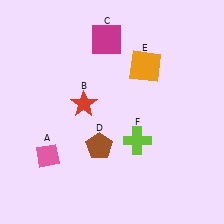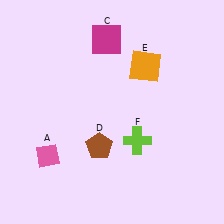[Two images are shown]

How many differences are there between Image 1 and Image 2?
There is 1 difference between the two images.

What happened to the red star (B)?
The red star (B) was removed in Image 2. It was in the top-left area of Image 1.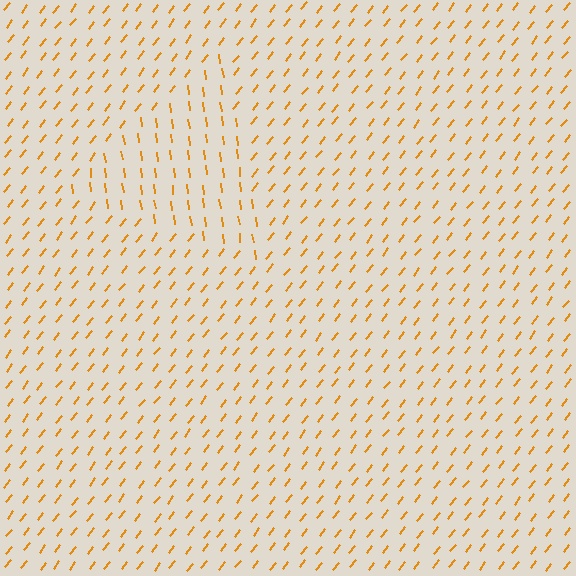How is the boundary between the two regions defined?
The boundary is defined purely by a change in line orientation (approximately 45 degrees difference). All lines are the same color and thickness.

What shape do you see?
I see a triangle.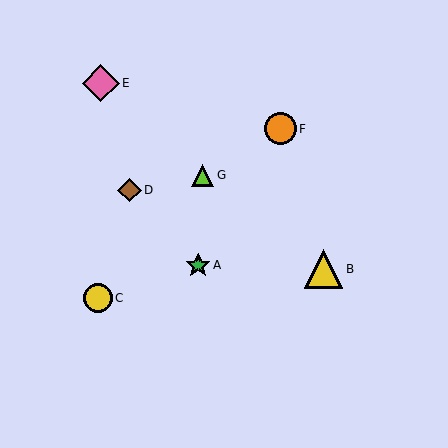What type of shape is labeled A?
Shape A is a green star.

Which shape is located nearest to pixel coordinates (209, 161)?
The lime triangle (labeled G) at (203, 175) is nearest to that location.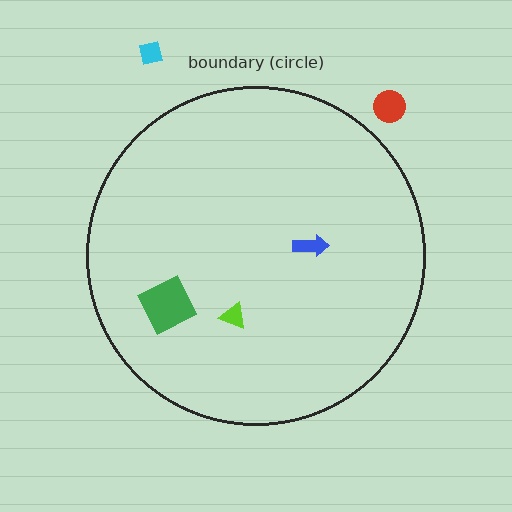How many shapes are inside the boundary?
3 inside, 2 outside.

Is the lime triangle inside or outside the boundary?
Inside.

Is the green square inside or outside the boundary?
Inside.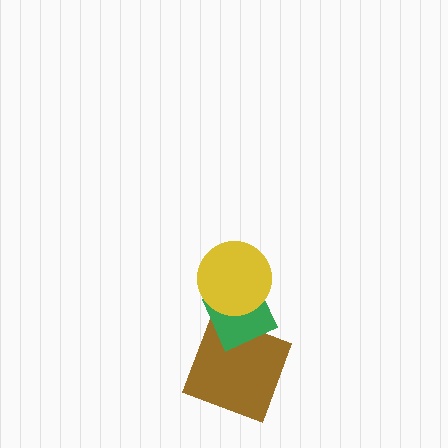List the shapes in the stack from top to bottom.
From top to bottom: the yellow circle, the green diamond, the brown square.